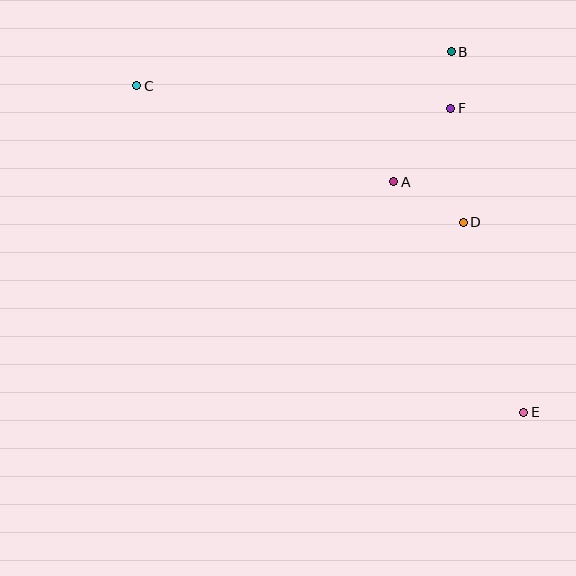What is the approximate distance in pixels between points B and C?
The distance between B and C is approximately 316 pixels.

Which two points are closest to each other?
Points B and F are closest to each other.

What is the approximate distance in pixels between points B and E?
The distance between B and E is approximately 368 pixels.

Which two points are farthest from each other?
Points C and E are farthest from each other.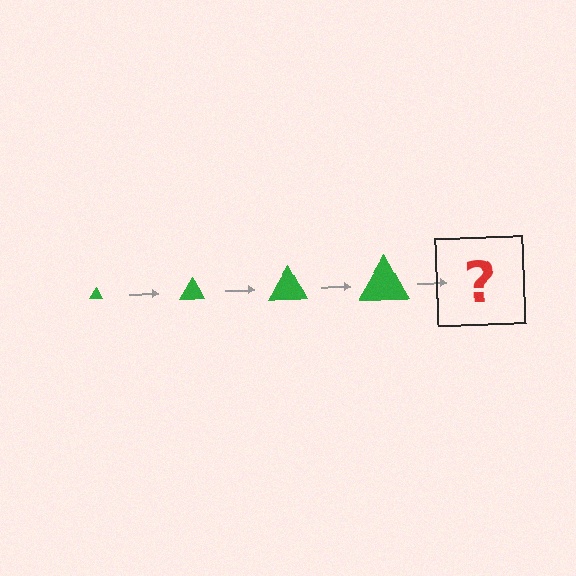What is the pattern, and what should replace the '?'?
The pattern is that the triangle gets progressively larger each step. The '?' should be a green triangle, larger than the previous one.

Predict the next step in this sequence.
The next step is a green triangle, larger than the previous one.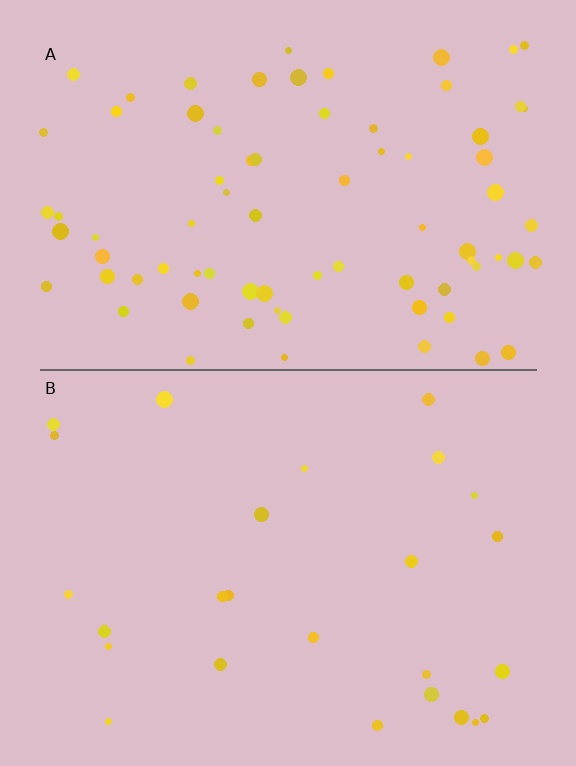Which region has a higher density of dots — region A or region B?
A (the top).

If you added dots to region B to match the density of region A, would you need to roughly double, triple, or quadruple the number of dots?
Approximately triple.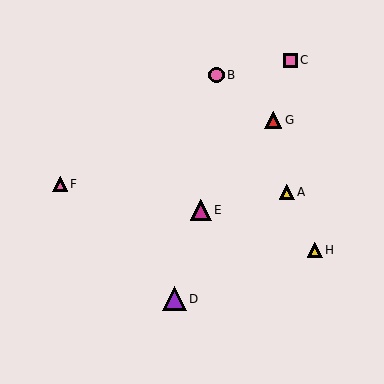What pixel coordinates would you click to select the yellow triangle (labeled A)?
Click at (287, 192) to select the yellow triangle A.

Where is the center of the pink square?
The center of the pink square is at (290, 60).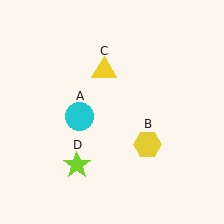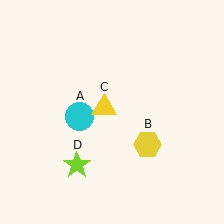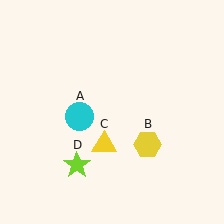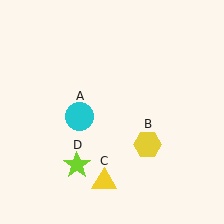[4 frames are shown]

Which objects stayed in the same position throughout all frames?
Cyan circle (object A) and yellow hexagon (object B) and lime star (object D) remained stationary.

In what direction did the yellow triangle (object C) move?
The yellow triangle (object C) moved down.